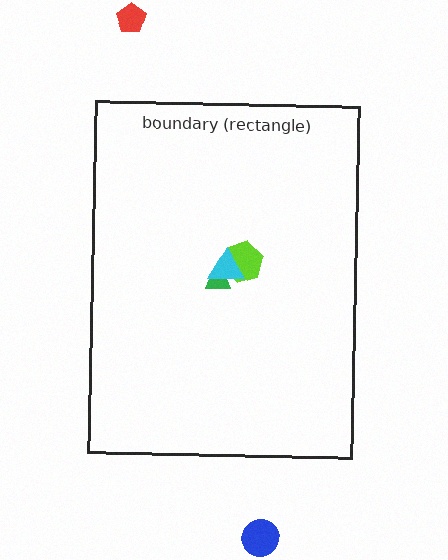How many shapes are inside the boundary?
3 inside, 2 outside.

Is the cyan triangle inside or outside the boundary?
Inside.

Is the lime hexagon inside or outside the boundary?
Inside.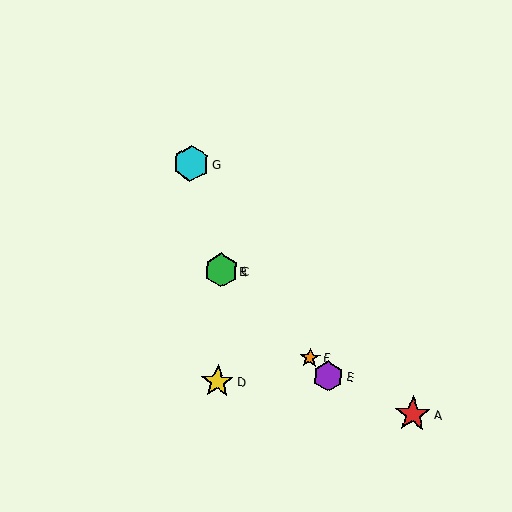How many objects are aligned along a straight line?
4 objects (B, C, E, F) are aligned along a straight line.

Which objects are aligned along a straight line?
Objects B, C, E, F are aligned along a straight line.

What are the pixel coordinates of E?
Object E is at (328, 376).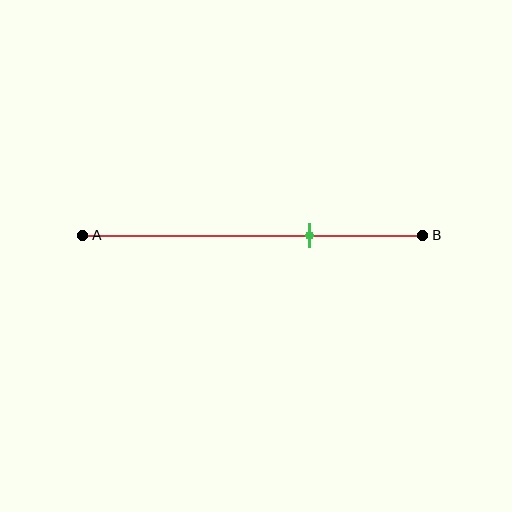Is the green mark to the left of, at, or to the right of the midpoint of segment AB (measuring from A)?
The green mark is to the right of the midpoint of segment AB.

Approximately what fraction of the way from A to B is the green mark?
The green mark is approximately 65% of the way from A to B.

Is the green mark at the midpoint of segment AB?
No, the mark is at about 65% from A, not at the 50% midpoint.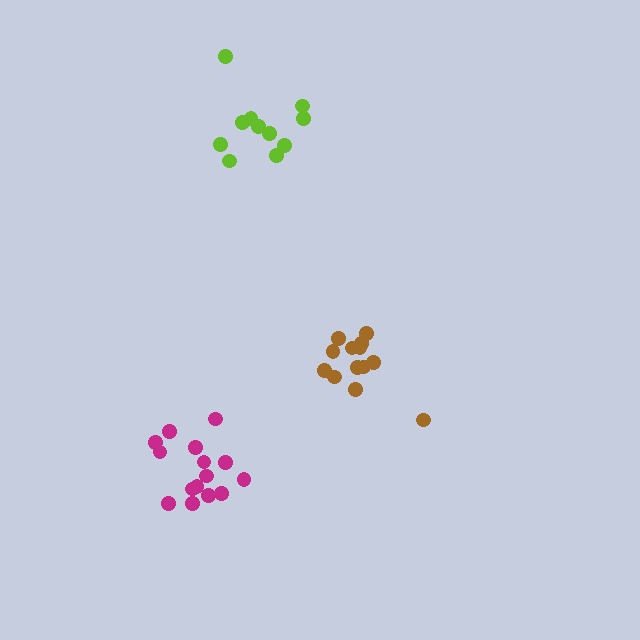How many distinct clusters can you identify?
There are 3 distinct clusters.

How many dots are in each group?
Group 1: 13 dots, Group 2: 15 dots, Group 3: 11 dots (39 total).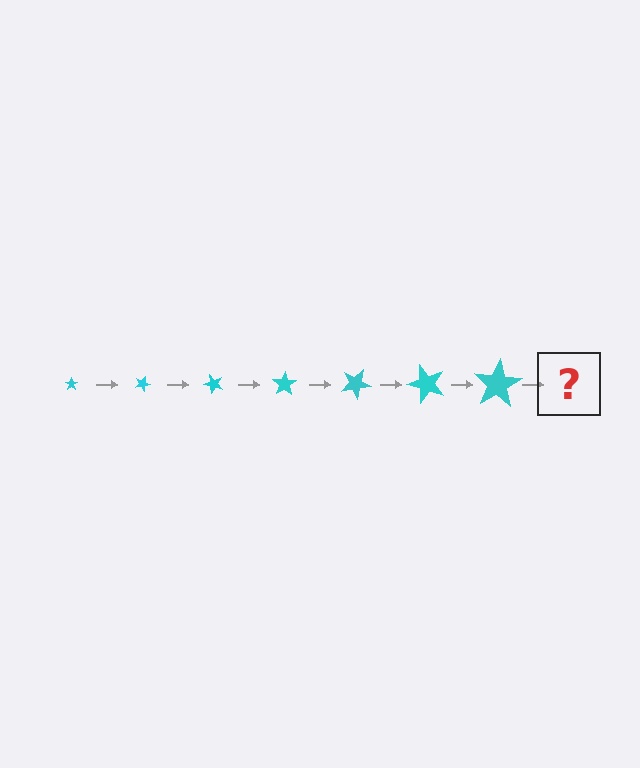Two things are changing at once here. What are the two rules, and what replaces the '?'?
The two rules are that the star grows larger each step and it rotates 25 degrees each step. The '?' should be a star, larger than the previous one and rotated 175 degrees from the start.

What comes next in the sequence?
The next element should be a star, larger than the previous one and rotated 175 degrees from the start.